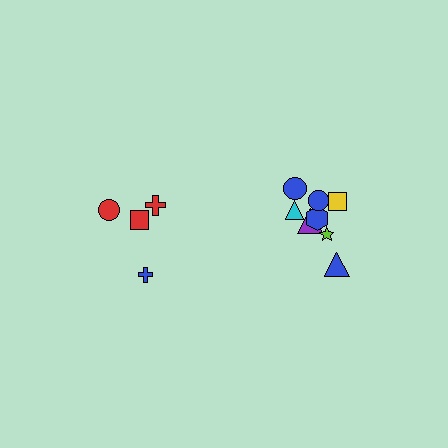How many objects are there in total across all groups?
There are 12 objects.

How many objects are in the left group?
There are 4 objects.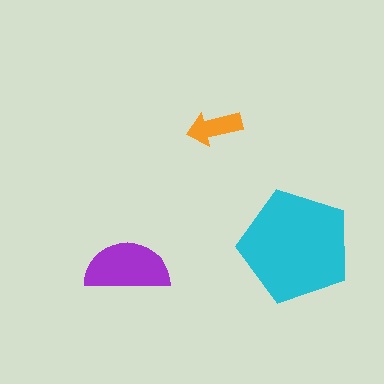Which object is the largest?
The cyan pentagon.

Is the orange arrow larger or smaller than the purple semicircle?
Smaller.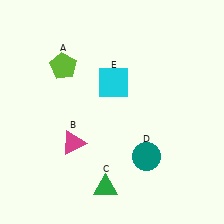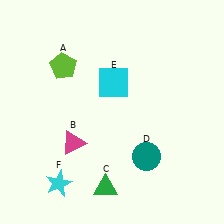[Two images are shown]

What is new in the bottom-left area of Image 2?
A cyan star (F) was added in the bottom-left area of Image 2.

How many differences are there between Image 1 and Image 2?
There is 1 difference between the two images.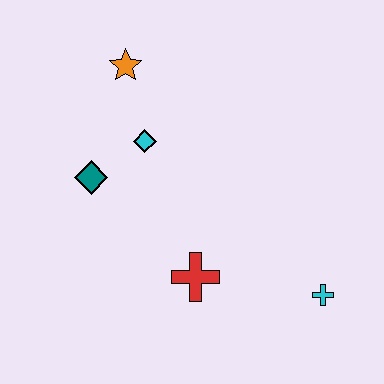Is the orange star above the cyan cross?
Yes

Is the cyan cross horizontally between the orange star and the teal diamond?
No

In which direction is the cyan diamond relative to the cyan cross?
The cyan diamond is to the left of the cyan cross.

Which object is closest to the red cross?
The cyan cross is closest to the red cross.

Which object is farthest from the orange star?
The cyan cross is farthest from the orange star.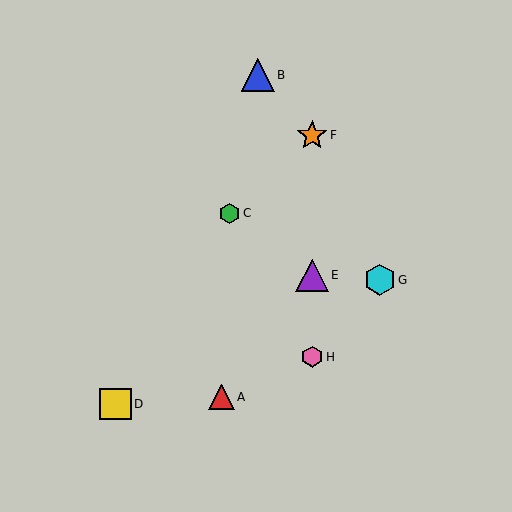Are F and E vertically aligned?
Yes, both are at x≈312.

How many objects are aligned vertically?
3 objects (E, F, H) are aligned vertically.